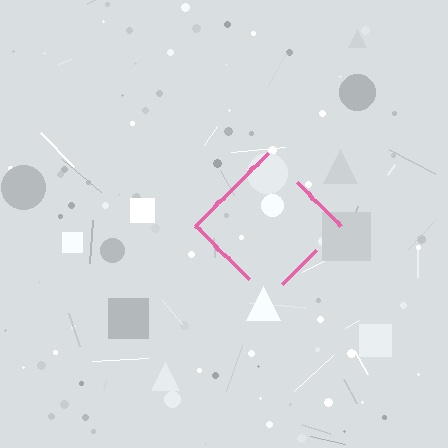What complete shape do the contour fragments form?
The contour fragments form a diamond.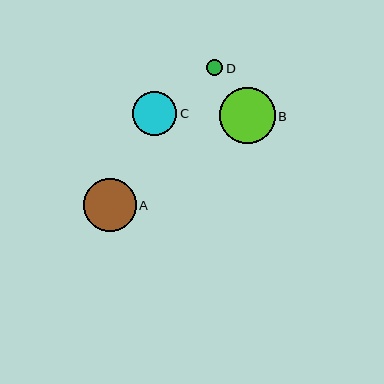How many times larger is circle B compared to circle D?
Circle B is approximately 3.4 times the size of circle D.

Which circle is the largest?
Circle B is the largest with a size of approximately 56 pixels.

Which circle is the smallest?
Circle D is the smallest with a size of approximately 17 pixels.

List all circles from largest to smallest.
From largest to smallest: B, A, C, D.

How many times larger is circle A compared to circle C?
Circle A is approximately 1.2 times the size of circle C.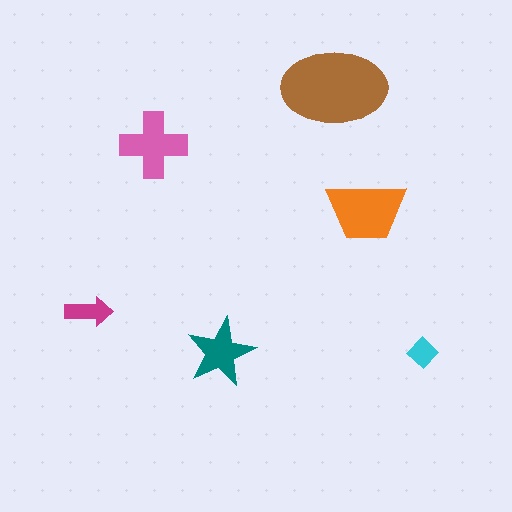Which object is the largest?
The brown ellipse.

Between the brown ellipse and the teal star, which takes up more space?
The brown ellipse.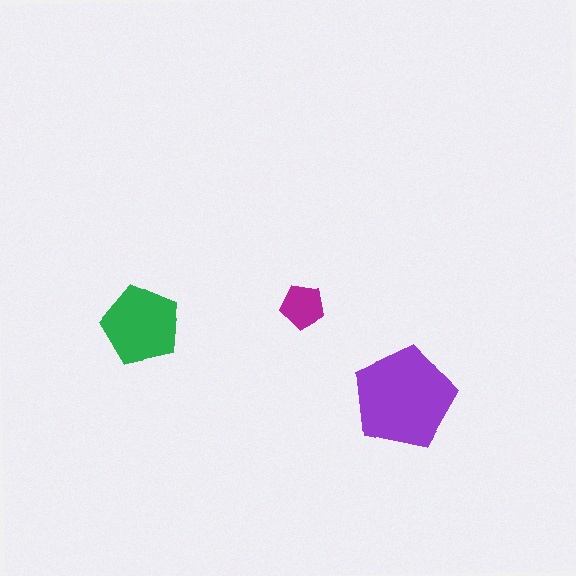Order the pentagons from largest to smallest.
the purple one, the green one, the magenta one.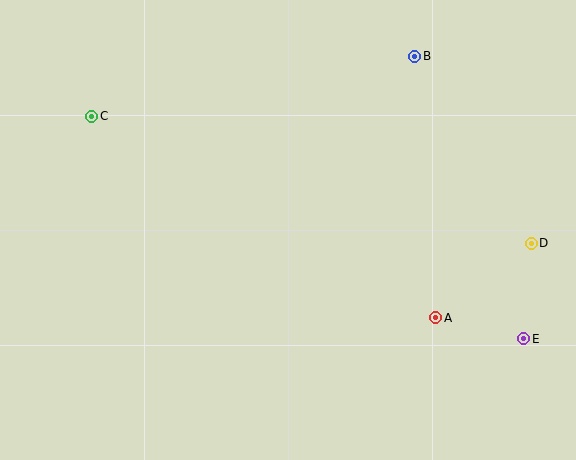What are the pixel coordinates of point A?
Point A is at (436, 318).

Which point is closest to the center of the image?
Point A at (436, 318) is closest to the center.